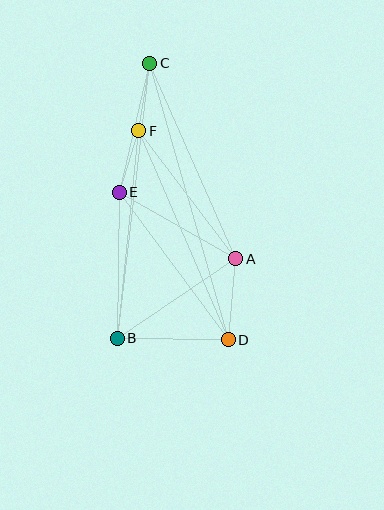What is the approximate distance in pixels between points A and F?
The distance between A and F is approximately 161 pixels.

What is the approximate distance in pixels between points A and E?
The distance between A and E is approximately 134 pixels.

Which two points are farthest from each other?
Points C and D are farthest from each other.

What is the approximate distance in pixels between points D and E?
The distance between D and E is approximately 183 pixels.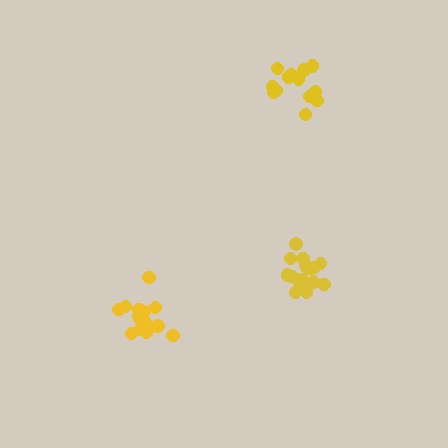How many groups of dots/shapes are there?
There are 3 groups.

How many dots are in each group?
Group 1: 14 dots, Group 2: 16 dots, Group 3: 16 dots (46 total).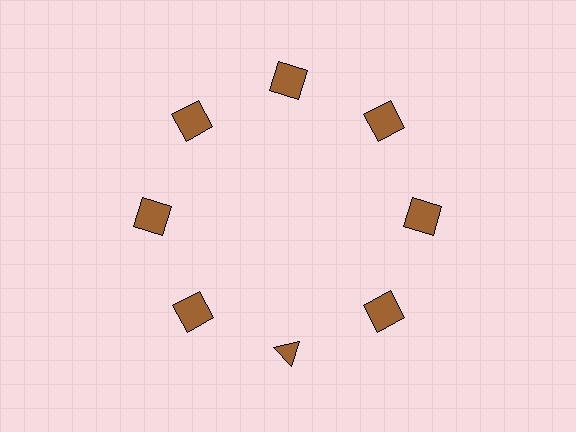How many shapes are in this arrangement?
There are 8 shapes arranged in a ring pattern.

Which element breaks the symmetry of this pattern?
The brown triangle at roughly the 6 o'clock position breaks the symmetry. All other shapes are brown squares.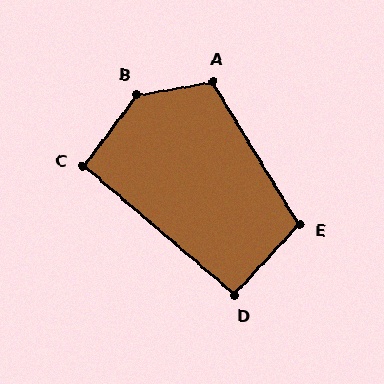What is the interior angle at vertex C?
Approximately 94 degrees (approximately right).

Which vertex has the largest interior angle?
B, at approximately 136 degrees.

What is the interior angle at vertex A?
Approximately 112 degrees (obtuse).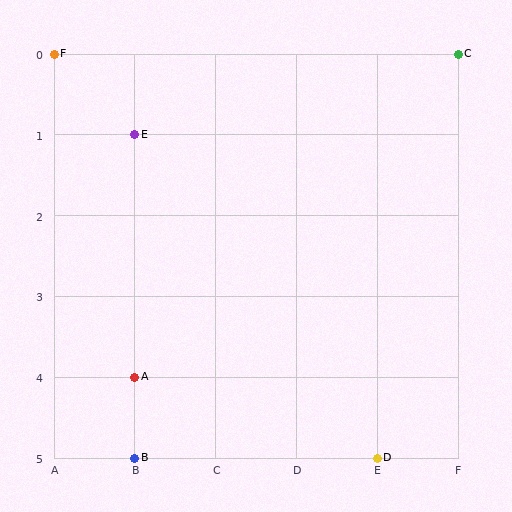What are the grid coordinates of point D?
Point D is at grid coordinates (E, 5).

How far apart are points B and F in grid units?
Points B and F are 1 column and 5 rows apart (about 5.1 grid units diagonally).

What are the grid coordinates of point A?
Point A is at grid coordinates (B, 4).